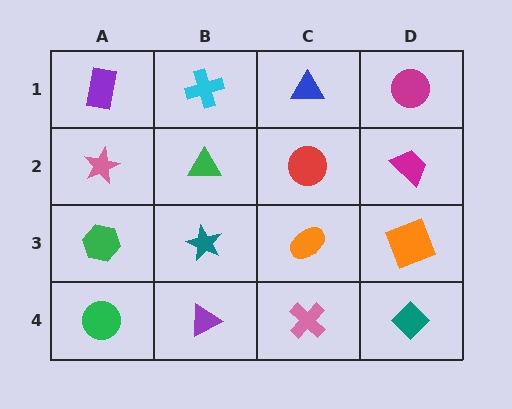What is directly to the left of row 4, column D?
A pink cross.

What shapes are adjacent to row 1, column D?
A magenta trapezoid (row 2, column D), a blue triangle (row 1, column C).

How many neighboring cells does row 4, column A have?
2.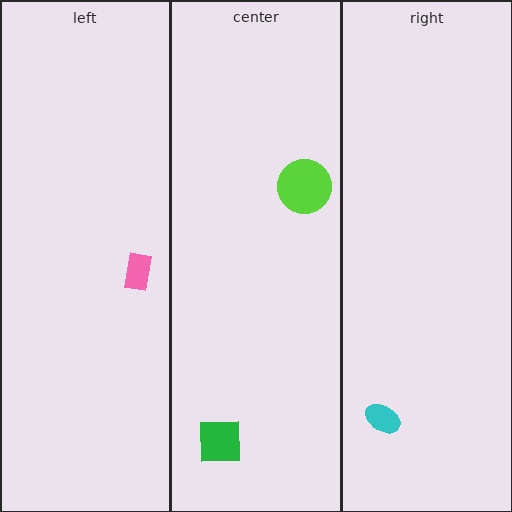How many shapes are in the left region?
1.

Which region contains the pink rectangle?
The left region.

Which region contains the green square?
The center region.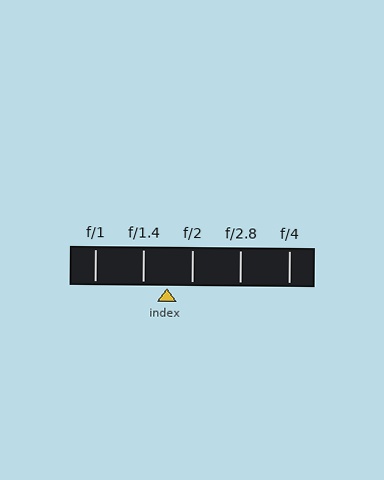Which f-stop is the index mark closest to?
The index mark is closest to f/1.4.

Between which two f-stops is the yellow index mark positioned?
The index mark is between f/1.4 and f/2.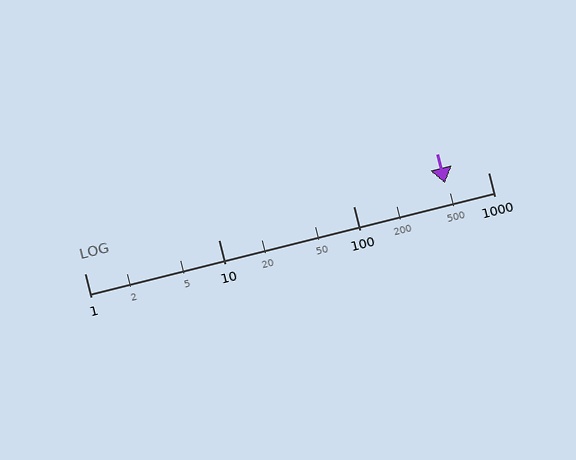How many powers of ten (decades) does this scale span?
The scale spans 3 decades, from 1 to 1000.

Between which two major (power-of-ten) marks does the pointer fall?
The pointer is between 100 and 1000.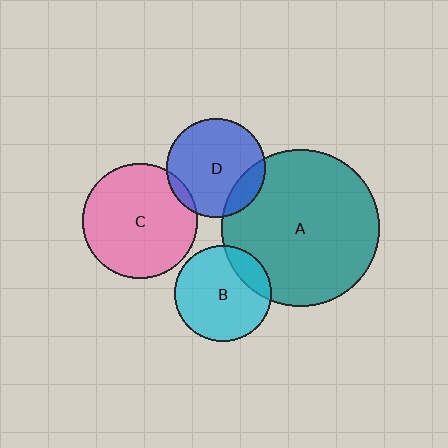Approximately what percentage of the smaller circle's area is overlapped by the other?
Approximately 15%.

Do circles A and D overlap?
Yes.